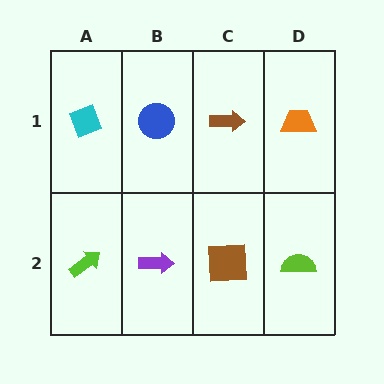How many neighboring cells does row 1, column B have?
3.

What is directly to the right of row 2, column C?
A lime semicircle.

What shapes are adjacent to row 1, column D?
A lime semicircle (row 2, column D), a brown arrow (row 1, column C).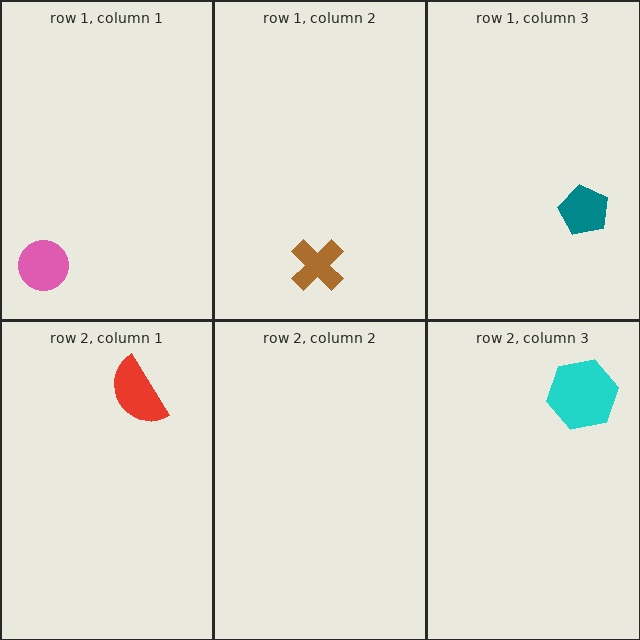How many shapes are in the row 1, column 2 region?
1.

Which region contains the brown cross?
The row 1, column 2 region.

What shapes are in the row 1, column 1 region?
The pink circle.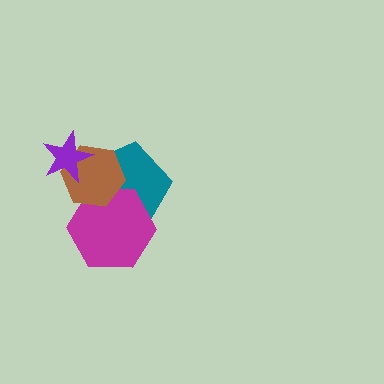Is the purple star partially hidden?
No, no other shape covers it.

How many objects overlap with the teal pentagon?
2 objects overlap with the teal pentagon.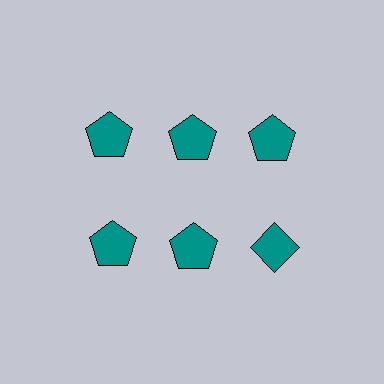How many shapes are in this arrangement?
There are 6 shapes arranged in a grid pattern.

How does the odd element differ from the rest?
It has a different shape: diamond instead of pentagon.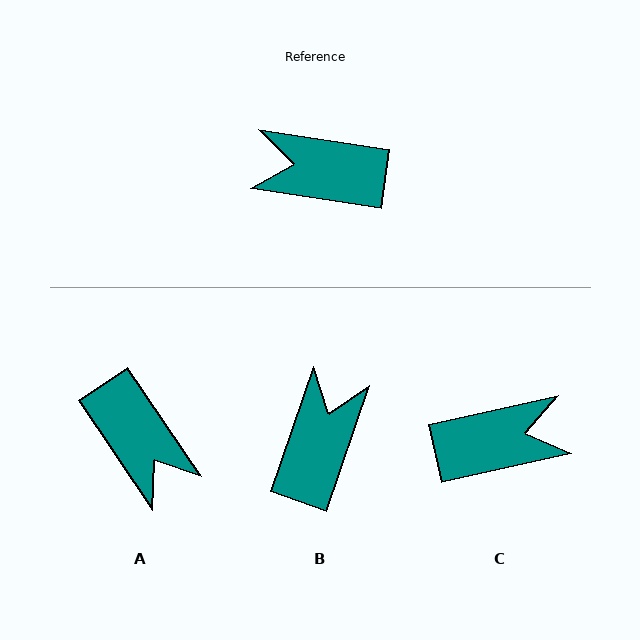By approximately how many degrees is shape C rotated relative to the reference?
Approximately 159 degrees clockwise.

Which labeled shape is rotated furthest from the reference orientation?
C, about 159 degrees away.